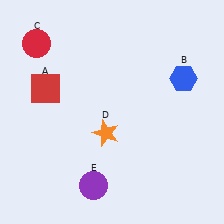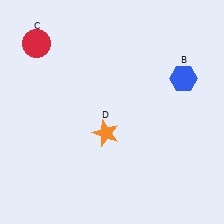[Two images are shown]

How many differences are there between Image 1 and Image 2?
There are 2 differences between the two images.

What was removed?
The red square (A), the purple circle (E) were removed in Image 2.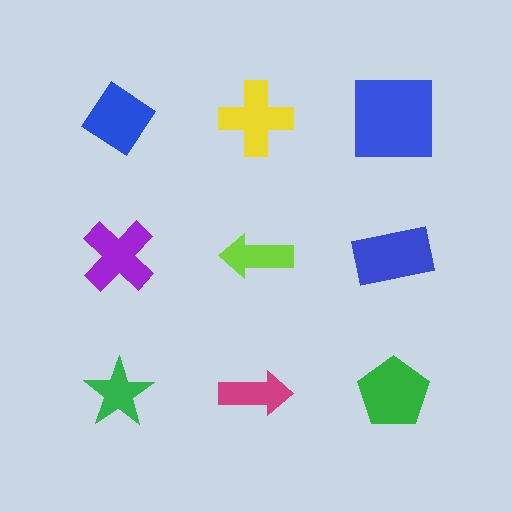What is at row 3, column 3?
A green pentagon.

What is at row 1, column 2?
A yellow cross.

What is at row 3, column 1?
A green star.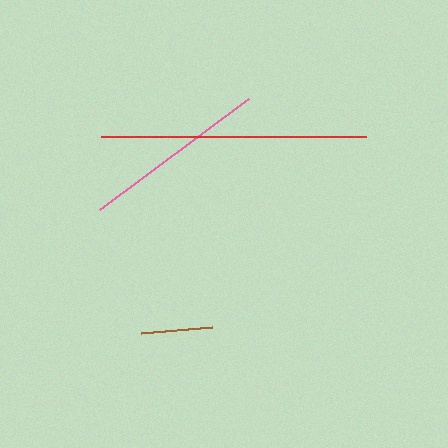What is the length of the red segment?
The red segment is approximately 265 pixels long.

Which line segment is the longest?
The red line is the longest at approximately 265 pixels.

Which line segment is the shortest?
The brown line is the shortest at approximately 71 pixels.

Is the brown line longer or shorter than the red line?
The red line is longer than the brown line.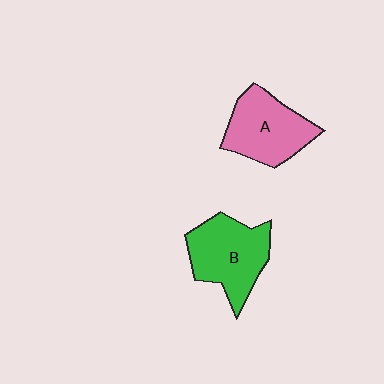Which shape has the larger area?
Shape B (green).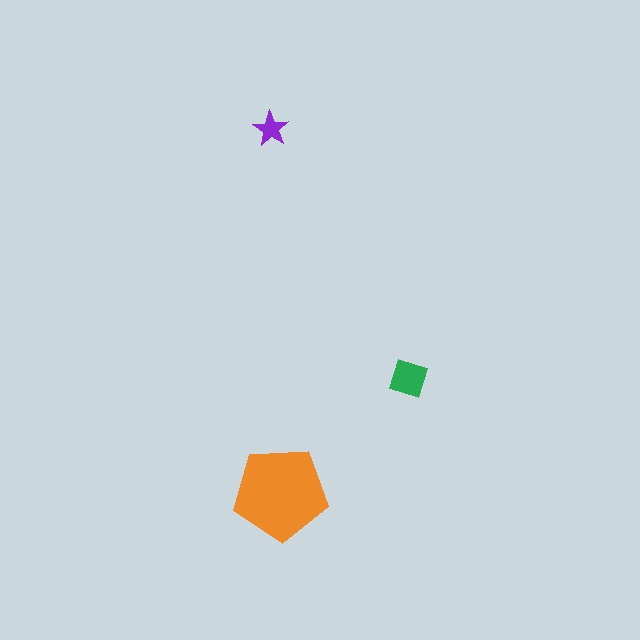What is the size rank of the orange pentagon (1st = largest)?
1st.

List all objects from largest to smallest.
The orange pentagon, the green diamond, the purple star.